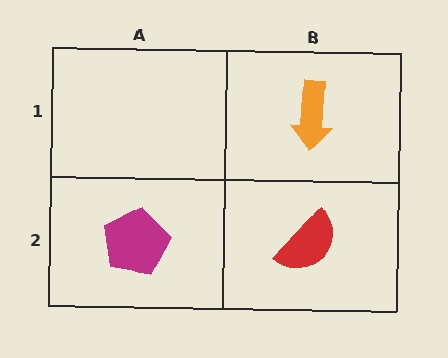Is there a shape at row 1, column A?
No, that cell is empty.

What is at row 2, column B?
A red semicircle.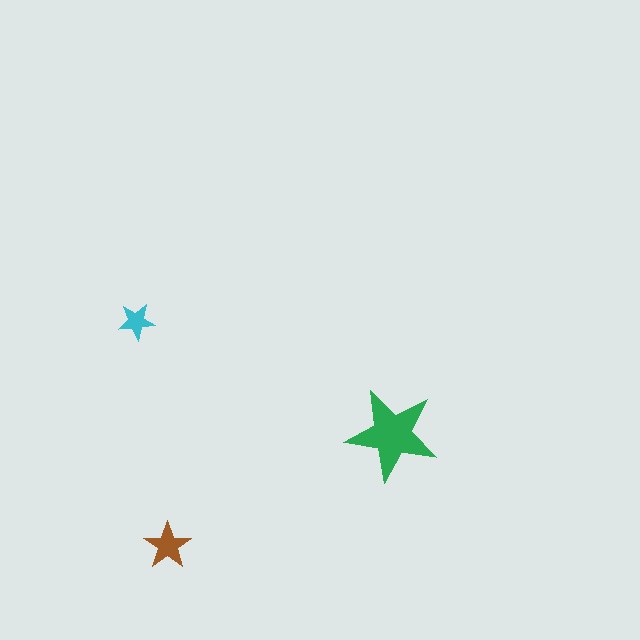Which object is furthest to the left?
The cyan star is leftmost.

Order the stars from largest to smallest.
the green one, the brown one, the cyan one.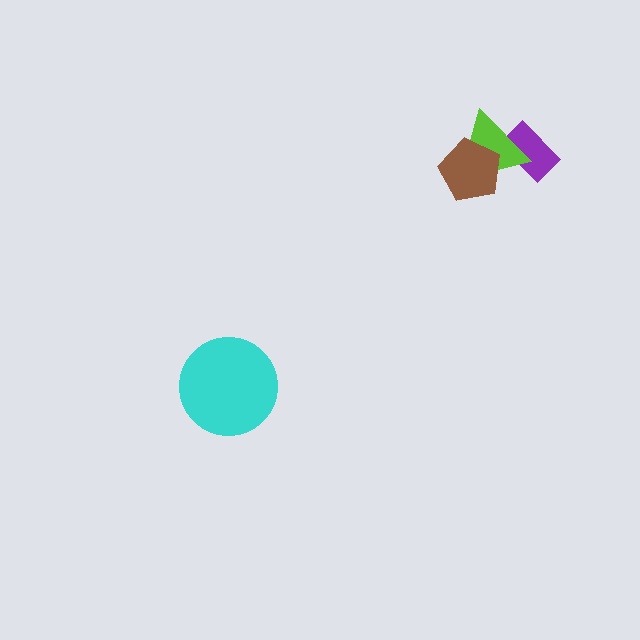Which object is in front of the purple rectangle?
The lime triangle is in front of the purple rectangle.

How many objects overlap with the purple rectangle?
1 object overlaps with the purple rectangle.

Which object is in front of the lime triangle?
The brown pentagon is in front of the lime triangle.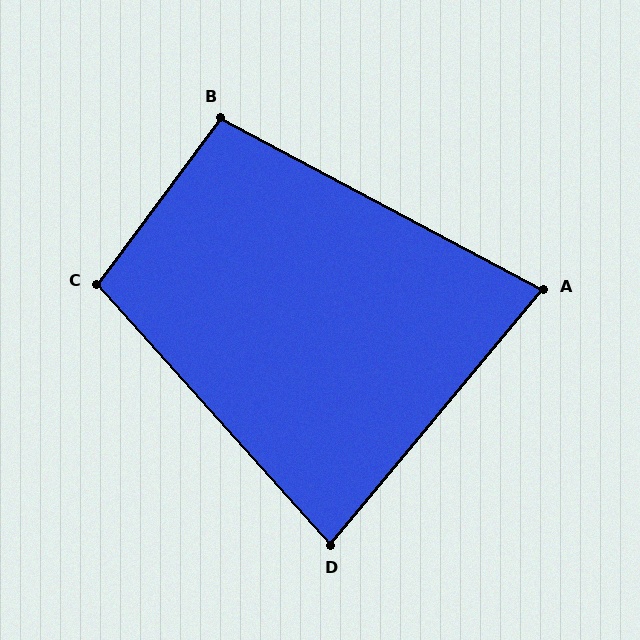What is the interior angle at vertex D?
Approximately 82 degrees (acute).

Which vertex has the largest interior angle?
C, at approximately 102 degrees.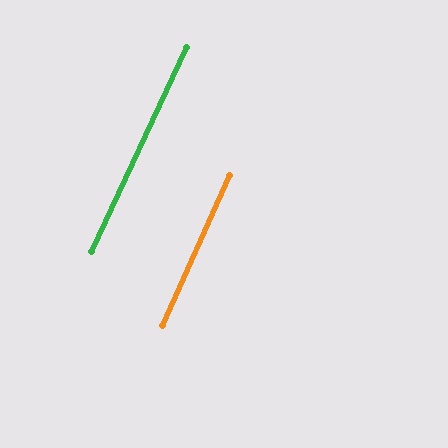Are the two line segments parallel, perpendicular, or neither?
Parallel — their directions differ by only 1.2°.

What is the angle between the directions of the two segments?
Approximately 1 degree.